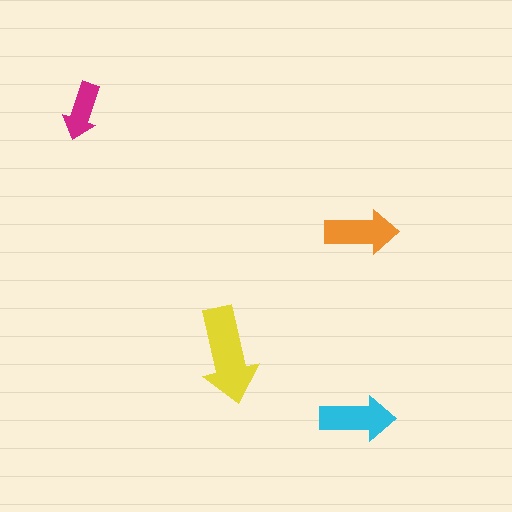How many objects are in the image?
There are 4 objects in the image.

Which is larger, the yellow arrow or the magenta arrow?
The yellow one.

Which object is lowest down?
The cyan arrow is bottommost.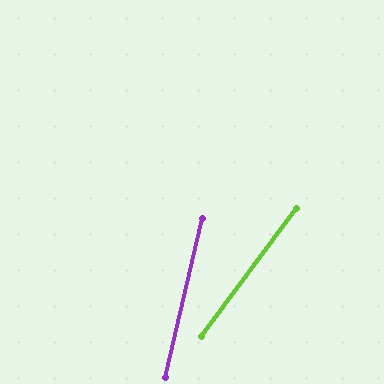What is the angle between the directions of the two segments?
Approximately 23 degrees.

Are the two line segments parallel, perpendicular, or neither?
Neither parallel nor perpendicular — they differ by about 23°.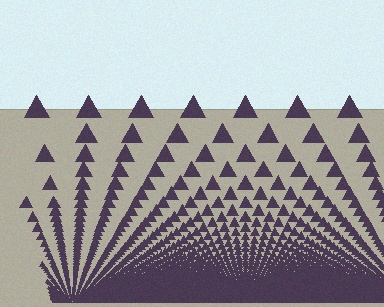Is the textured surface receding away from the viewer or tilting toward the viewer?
The surface appears to tilt toward the viewer. Texture elements get larger and sparser toward the top.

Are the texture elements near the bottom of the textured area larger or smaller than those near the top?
Smaller. The gradient is inverted — elements near the bottom are smaller and denser.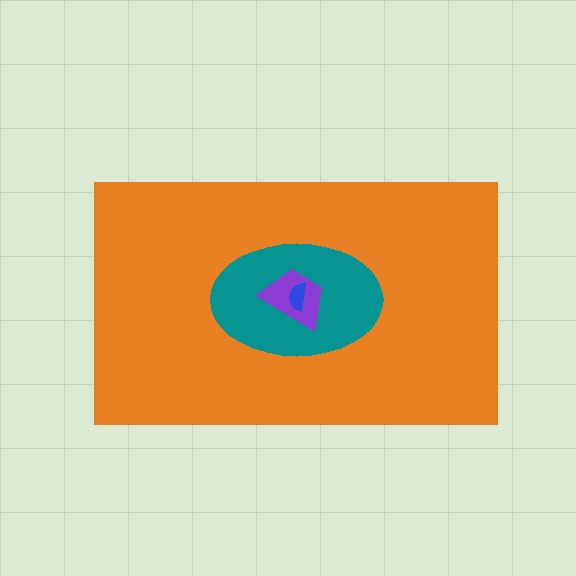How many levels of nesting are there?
4.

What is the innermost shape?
The blue semicircle.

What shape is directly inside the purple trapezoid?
The blue semicircle.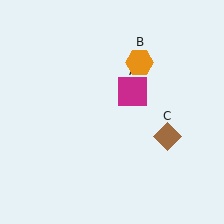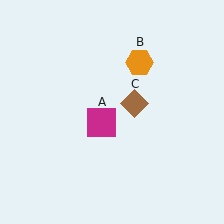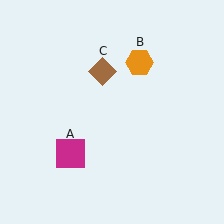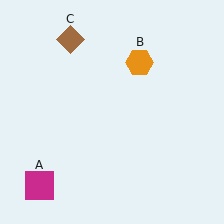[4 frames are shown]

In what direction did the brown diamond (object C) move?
The brown diamond (object C) moved up and to the left.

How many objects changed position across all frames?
2 objects changed position: magenta square (object A), brown diamond (object C).